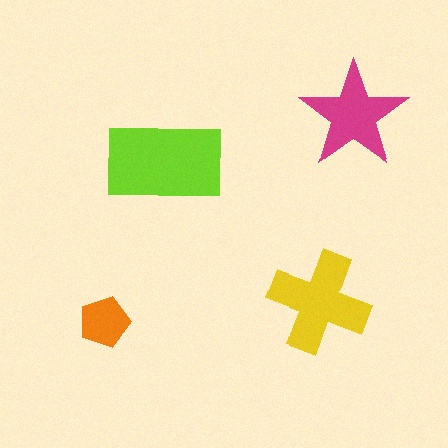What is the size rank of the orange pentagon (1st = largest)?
4th.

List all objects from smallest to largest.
The orange pentagon, the magenta star, the yellow cross, the lime rectangle.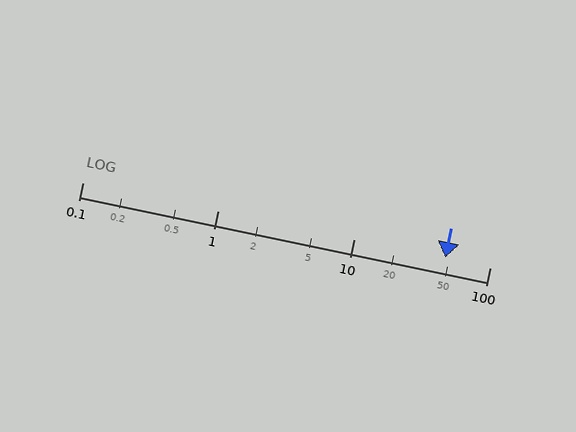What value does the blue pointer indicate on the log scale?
The pointer indicates approximately 47.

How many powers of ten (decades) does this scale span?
The scale spans 3 decades, from 0.1 to 100.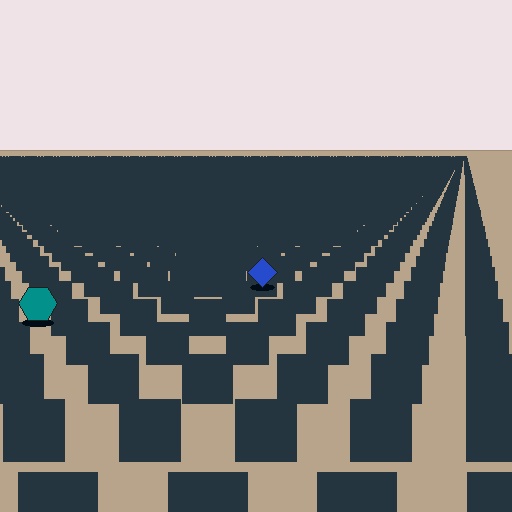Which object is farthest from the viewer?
The blue diamond is farthest from the viewer. It appears smaller and the ground texture around it is denser.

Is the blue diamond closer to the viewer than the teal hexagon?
No. The teal hexagon is closer — you can tell from the texture gradient: the ground texture is coarser near it.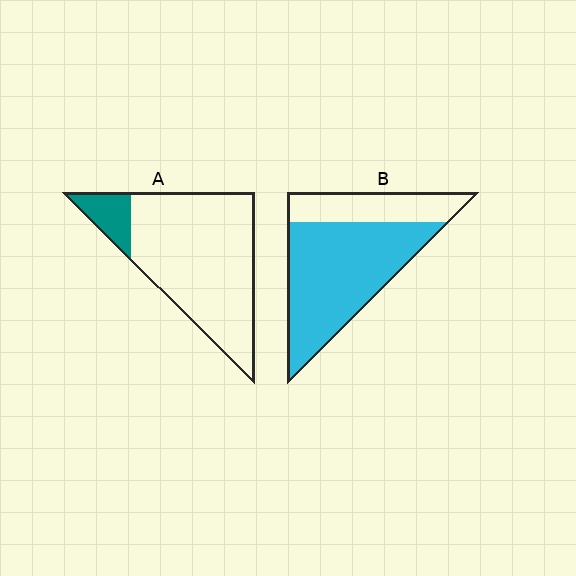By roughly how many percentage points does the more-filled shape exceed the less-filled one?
By roughly 60 percentage points (B over A).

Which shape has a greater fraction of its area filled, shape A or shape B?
Shape B.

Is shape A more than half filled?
No.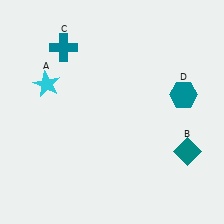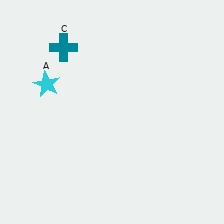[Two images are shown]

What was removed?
The teal diamond (B), the teal hexagon (D) were removed in Image 2.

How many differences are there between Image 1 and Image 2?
There are 2 differences between the two images.